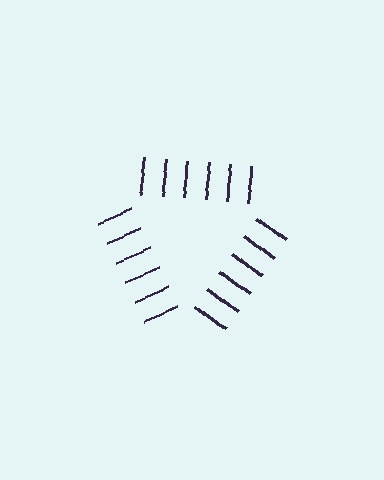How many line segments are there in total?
18 — 6 along each of the 3 edges.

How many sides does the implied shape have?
3 sides — the line-ends trace a triangle.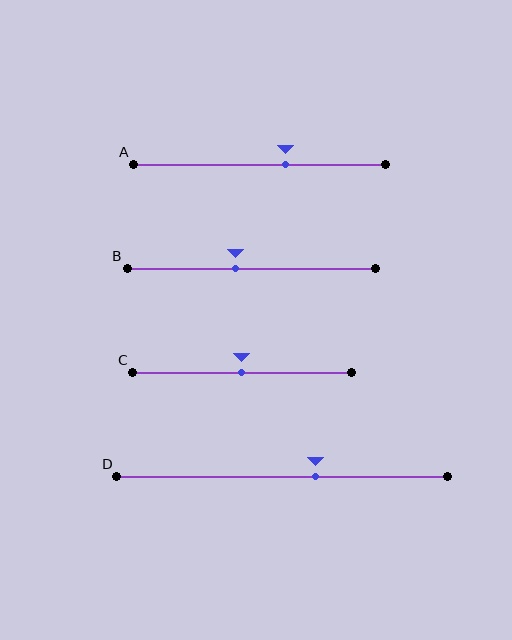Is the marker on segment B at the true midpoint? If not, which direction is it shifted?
No, the marker on segment B is shifted to the left by about 6% of the segment length.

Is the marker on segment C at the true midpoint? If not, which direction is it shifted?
Yes, the marker on segment C is at the true midpoint.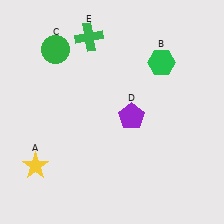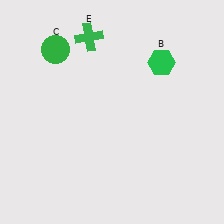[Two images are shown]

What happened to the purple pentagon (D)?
The purple pentagon (D) was removed in Image 2. It was in the bottom-right area of Image 1.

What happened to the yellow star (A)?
The yellow star (A) was removed in Image 2. It was in the bottom-left area of Image 1.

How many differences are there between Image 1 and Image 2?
There are 2 differences between the two images.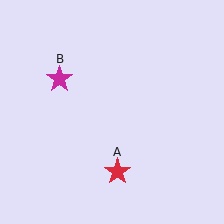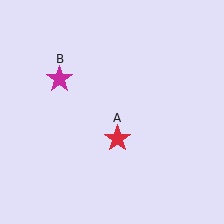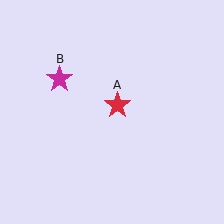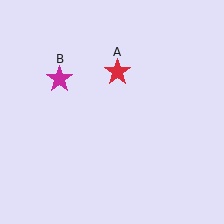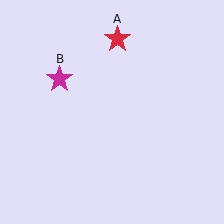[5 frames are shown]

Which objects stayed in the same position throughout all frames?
Magenta star (object B) remained stationary.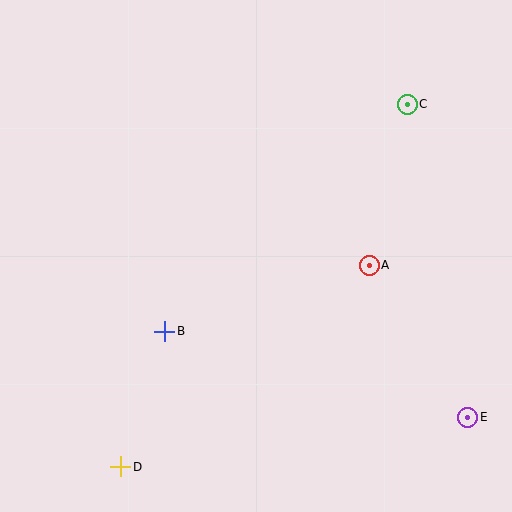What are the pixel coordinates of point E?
Point E is at (468, 417).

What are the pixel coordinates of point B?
Point B is at (165, 331).